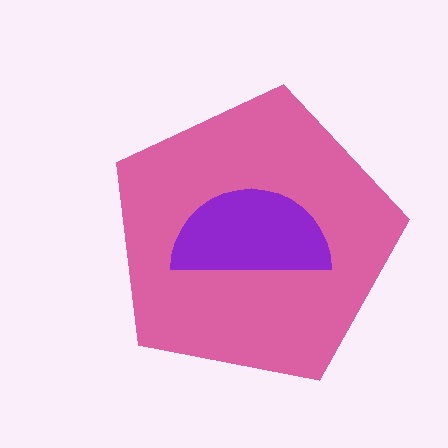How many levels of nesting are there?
2.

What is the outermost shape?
The pink pentagon.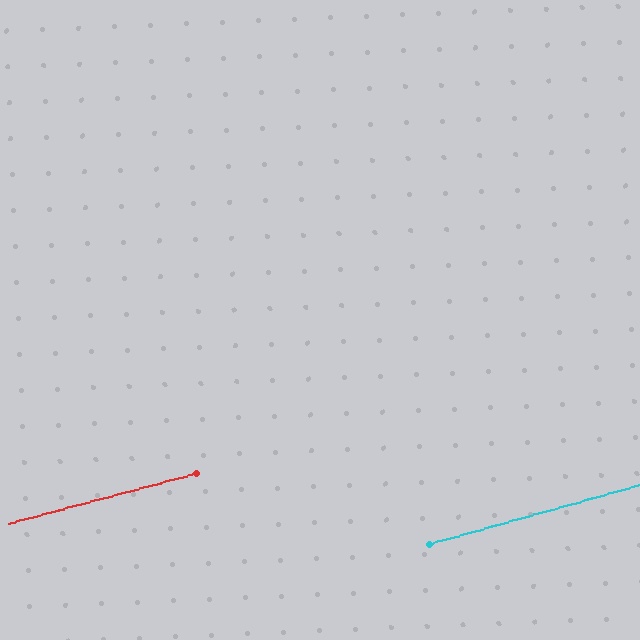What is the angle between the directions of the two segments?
Approximately 1 degree.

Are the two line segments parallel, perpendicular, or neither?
Parallel — their directions differ by only 0.7°.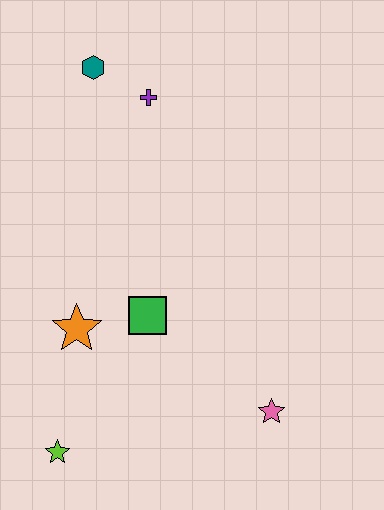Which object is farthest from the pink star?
The teal hexagon is farthest from the pink star.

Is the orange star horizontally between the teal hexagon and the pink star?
No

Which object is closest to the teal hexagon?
The purple cross is closest to the teal hexagon.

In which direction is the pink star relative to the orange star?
The pink star is to the right of the orange star.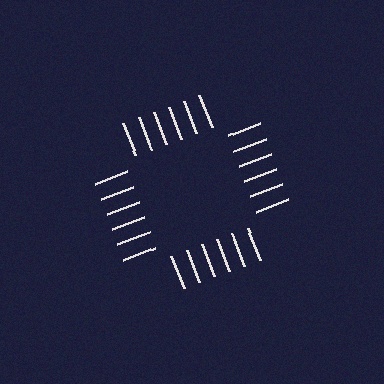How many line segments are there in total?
24 — 6 along each of the 4 edges.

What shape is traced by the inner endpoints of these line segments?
An illusory square — the line segments terminate on its edges but no continuous stroke is drawn.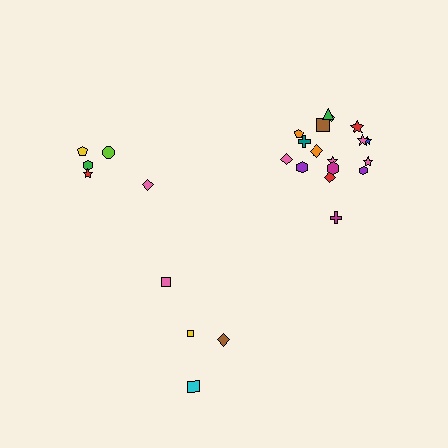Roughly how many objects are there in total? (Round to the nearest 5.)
Roughly 25 objects in total.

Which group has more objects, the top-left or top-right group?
The top-right group.